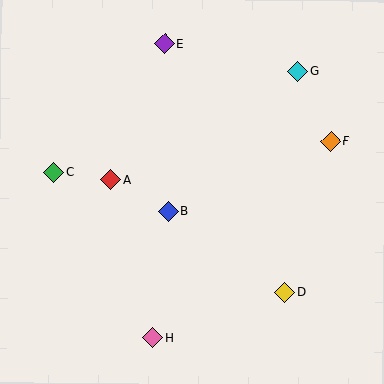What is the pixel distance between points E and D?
The distance between E and D is 276 pixels.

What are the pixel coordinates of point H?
Point H is at (152, 337).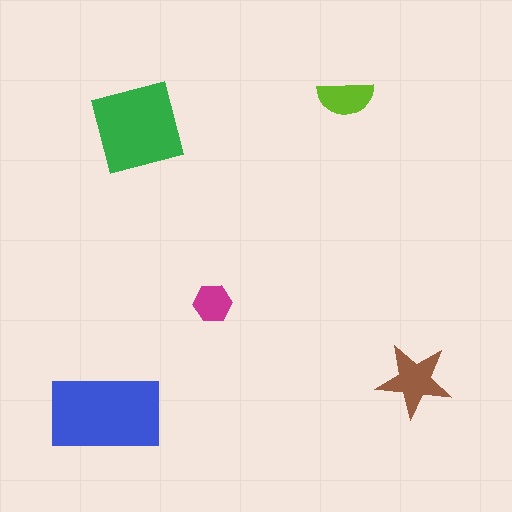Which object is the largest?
The blue rectangle.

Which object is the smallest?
The magenta hexagon.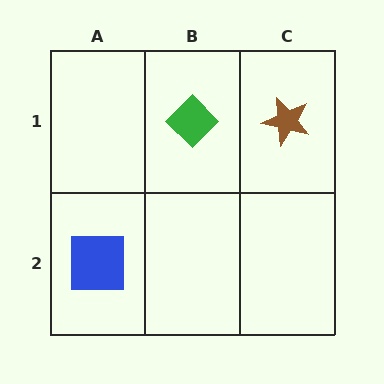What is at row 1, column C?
A brown star.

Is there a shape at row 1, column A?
No, that cell is empty.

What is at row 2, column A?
A blue square.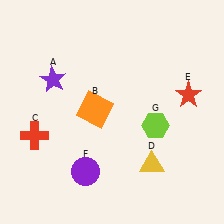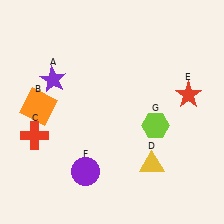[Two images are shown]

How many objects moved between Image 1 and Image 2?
1 object moved between the two images.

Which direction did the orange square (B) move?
The orange square (B) moved left.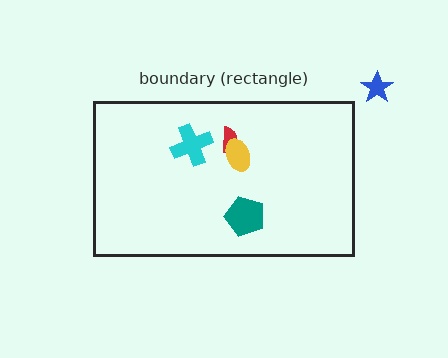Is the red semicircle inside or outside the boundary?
Inside.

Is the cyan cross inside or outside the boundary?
Inside.